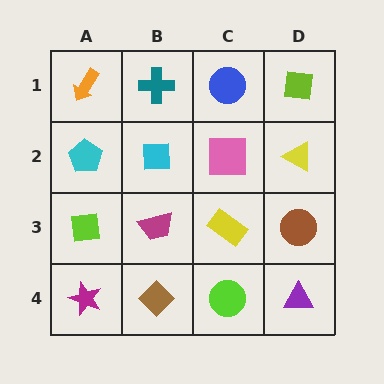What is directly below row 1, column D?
A yellow triangle.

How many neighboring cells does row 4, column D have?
2.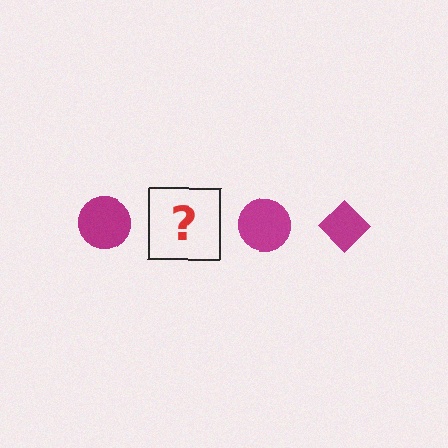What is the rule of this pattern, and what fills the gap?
The rule is that the pattern cycles through circle, diamond shapes in magenta. The gap should be filled with a magenta diamond.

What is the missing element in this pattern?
The missing element is a magenta diamond.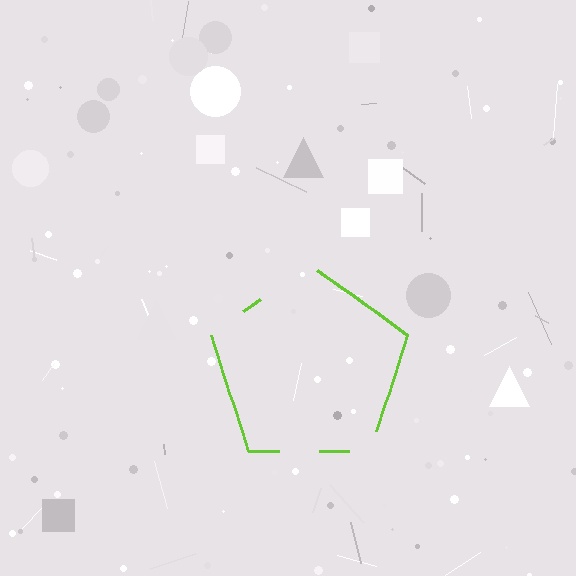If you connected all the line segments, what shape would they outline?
They would outline a pentagon.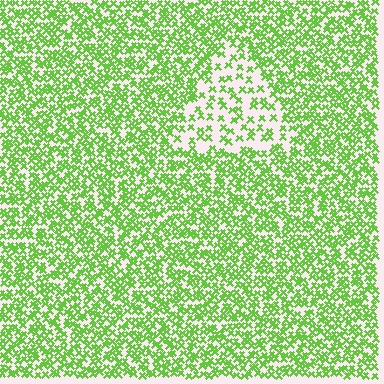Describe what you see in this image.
The image contains small lime elements arranged at two different densities. A triangle-shaped region is visible where the elements are less densely packed than the surrounding area.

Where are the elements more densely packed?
The elements are more densely packed outside the triangle boundary.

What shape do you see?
I see a triangle.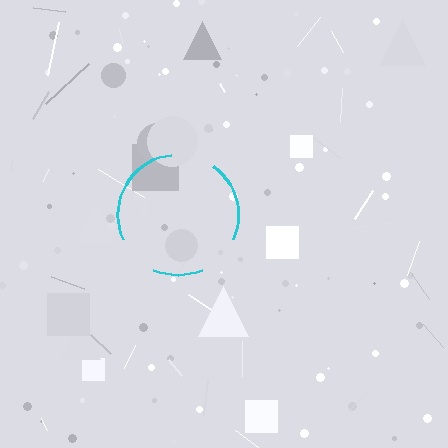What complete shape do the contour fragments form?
The contour fragments form a circle.